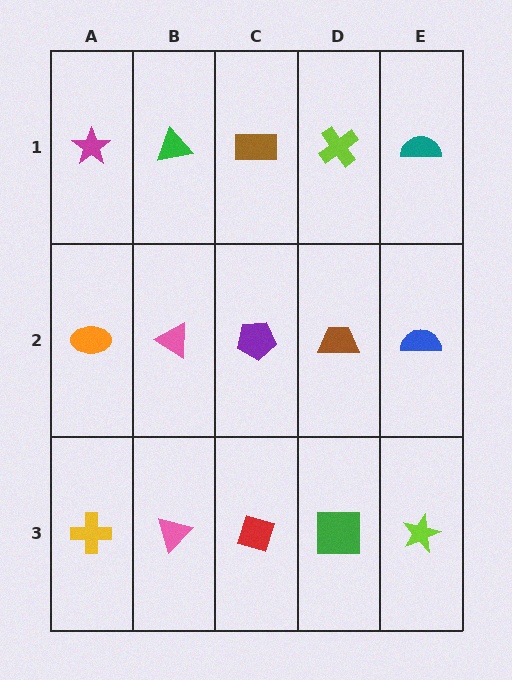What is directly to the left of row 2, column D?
A purple pentagon.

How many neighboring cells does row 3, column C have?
3.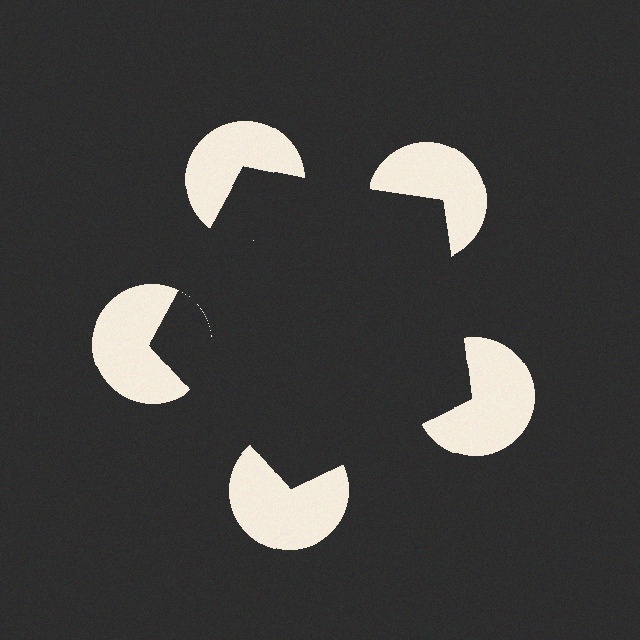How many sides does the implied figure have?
5 sides.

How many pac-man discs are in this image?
There are 5 — one at each vertex of the illusory pentagon.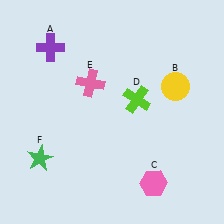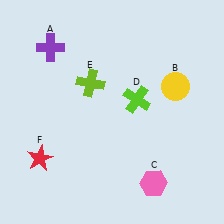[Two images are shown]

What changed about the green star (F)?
In Image 1, F is green. In Image 2, it changed to red.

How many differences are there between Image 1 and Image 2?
There are 2 differences between the two images.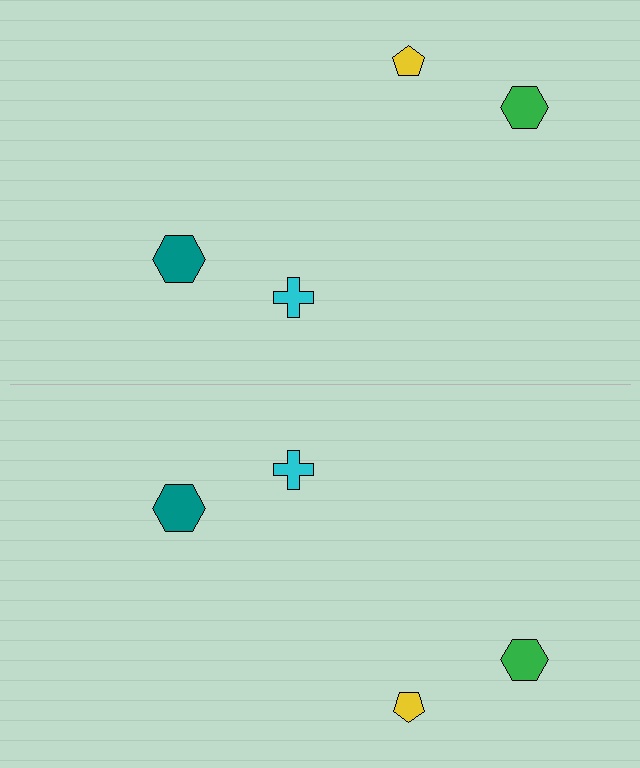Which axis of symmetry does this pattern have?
The pattern has a horizontal axis of symmetry running through the center of the image.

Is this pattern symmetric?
Yes, this pattern has bilateral (reflection) symmetry.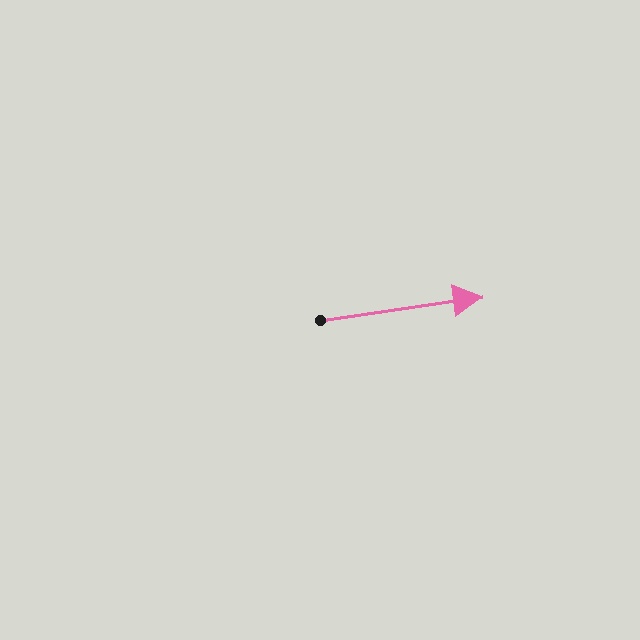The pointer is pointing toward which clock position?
Roughly 3 o'clock.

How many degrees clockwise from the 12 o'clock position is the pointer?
Approximately 82 degrees.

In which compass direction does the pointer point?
East.